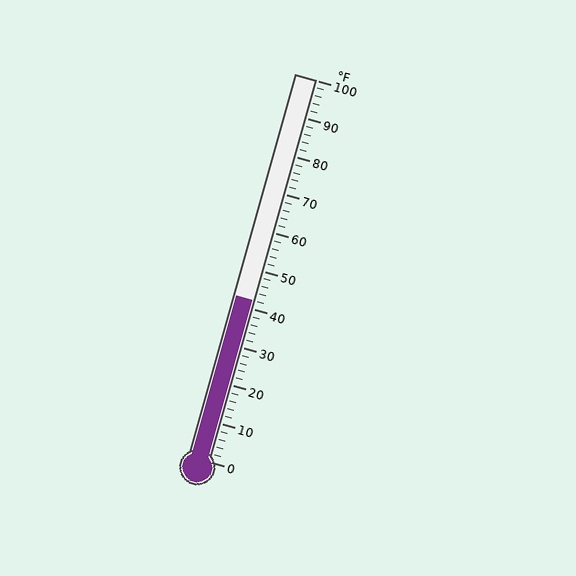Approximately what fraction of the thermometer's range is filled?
The thermometer is filled to approximately 40% of its range.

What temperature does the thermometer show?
The thermometer shows approximately 42°F.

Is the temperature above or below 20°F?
The temperature is above 20°F.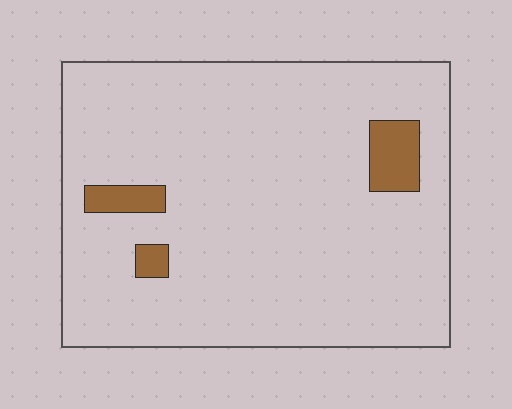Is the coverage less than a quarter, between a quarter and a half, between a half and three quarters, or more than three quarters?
Less than a quarter.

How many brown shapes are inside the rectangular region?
3.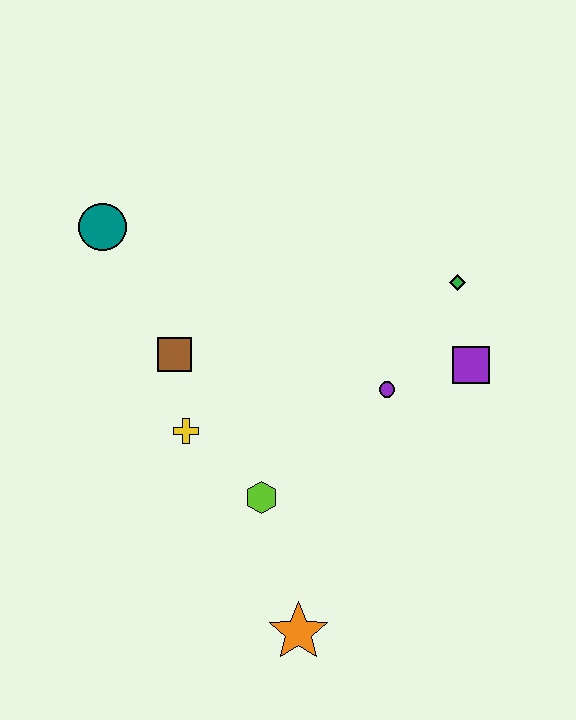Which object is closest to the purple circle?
The purple square is closest to the purple circle.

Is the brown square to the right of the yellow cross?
No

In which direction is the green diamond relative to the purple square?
The green diamond is above the purple square.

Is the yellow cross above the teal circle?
No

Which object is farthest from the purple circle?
The teal circle is farthest from the purple circle.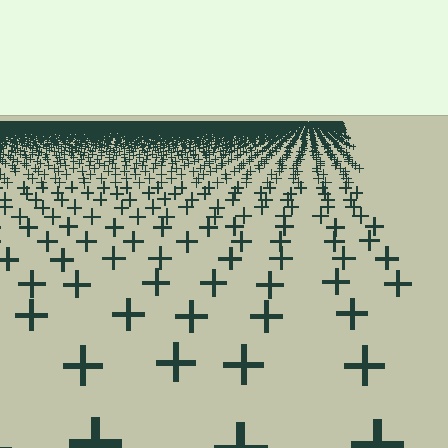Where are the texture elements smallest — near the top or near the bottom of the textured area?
Near the top.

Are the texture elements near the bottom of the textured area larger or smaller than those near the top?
Larger. Near the bottom, elements are closer to the viewer and appear at a bigger on-screen size.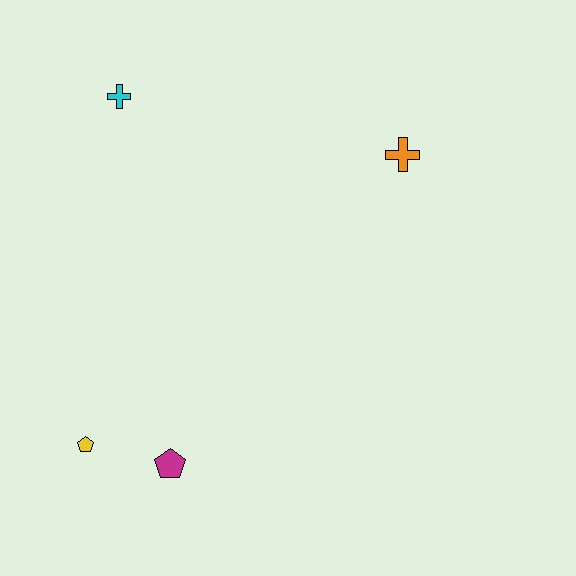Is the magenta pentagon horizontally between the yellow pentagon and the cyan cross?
No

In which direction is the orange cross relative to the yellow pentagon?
The orange cross is to the right of the yellow pentagon.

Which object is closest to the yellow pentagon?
The magenta pentagon is closest to the yellow pentagon.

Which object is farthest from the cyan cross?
The magenta pentagon is farthest from the cyan cross.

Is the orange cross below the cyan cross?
Yes